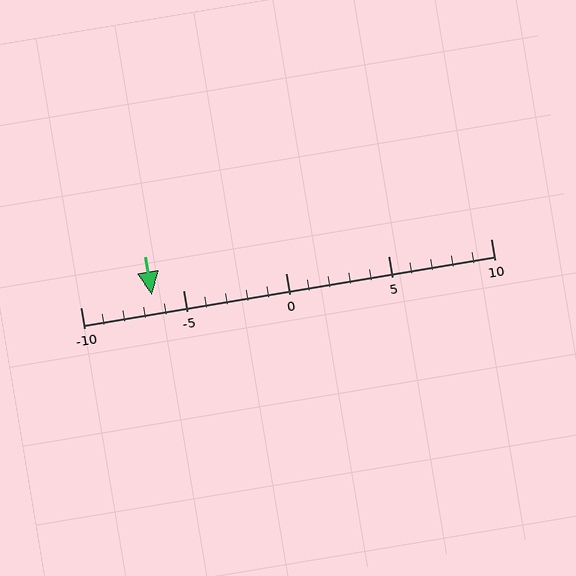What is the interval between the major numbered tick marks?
The major tick marks are spaced 5 units apart.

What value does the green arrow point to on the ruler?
The green arrow points to approximately -6.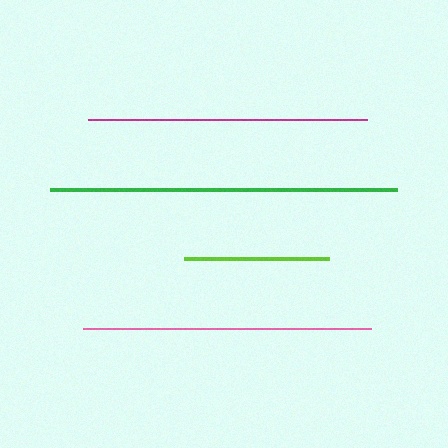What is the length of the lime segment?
The lime segment is approximately 145 pixels long.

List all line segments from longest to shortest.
From longest to shortest: green, pink, magenta, lime.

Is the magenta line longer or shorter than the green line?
The green line is longer than the magenta line.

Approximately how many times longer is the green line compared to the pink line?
The green line is approximately 1.2 times the length of the pink line.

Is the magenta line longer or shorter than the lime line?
The magenta line is longer than the lime line.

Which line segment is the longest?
The green line is the longest at approximately 347 pixels.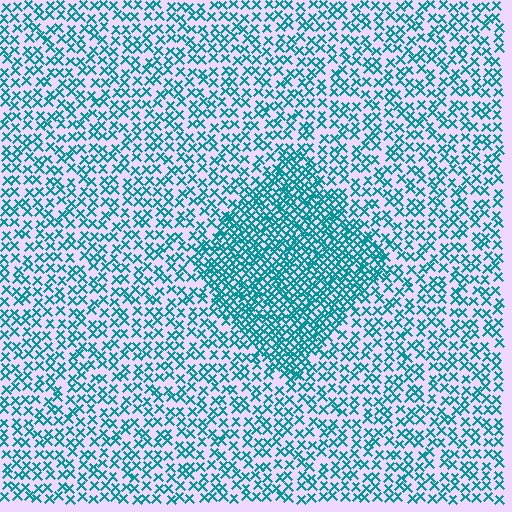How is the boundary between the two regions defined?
The boundary is defined by a change in element density (approximately 2.1x ratio). All elements are the same color, size, and shape.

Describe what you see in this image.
The image contains small teal elements arranged at two different densities. A diamond-shaped region is visible where the elements are more densely packed than the surrounding area.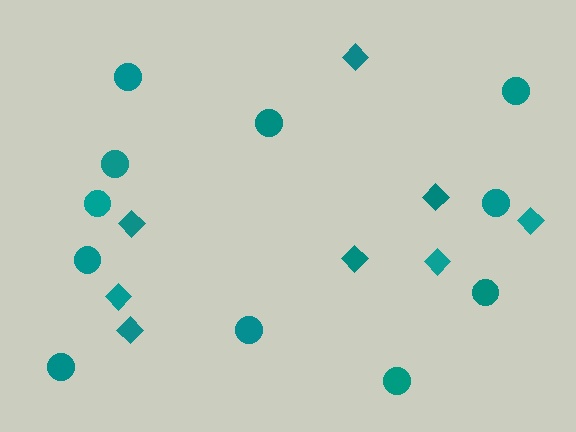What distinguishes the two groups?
There are 2 groups: one group of diamonds (8) and one group of circles (11).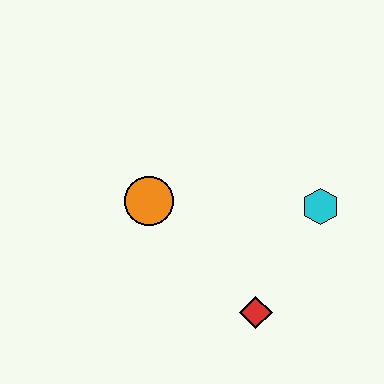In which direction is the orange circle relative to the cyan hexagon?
The orange circle is to the left of the cyan hexagon.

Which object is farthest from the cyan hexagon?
The orange circle is farthest from the cyan hexagon.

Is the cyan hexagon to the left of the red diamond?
No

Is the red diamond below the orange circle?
Yes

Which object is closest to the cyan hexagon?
The red diamond is closest to the cyan hexagon.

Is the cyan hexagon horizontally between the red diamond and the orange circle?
No